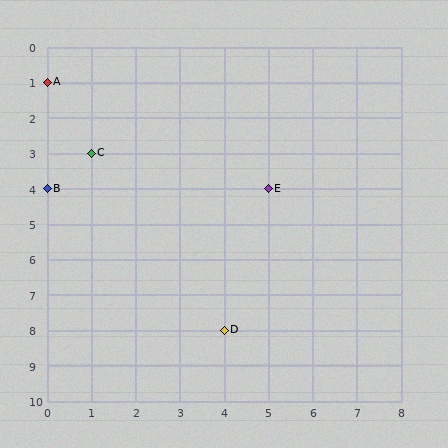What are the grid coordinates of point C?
Point C is at grid coordinates (1, 3).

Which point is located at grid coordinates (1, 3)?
Point C is at (1, 3).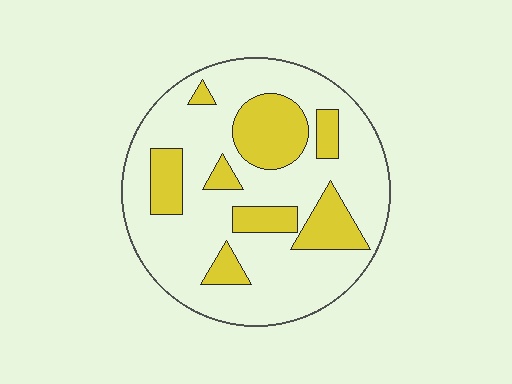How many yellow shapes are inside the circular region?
8.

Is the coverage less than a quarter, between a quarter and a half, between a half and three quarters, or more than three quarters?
Between a quarter and a half.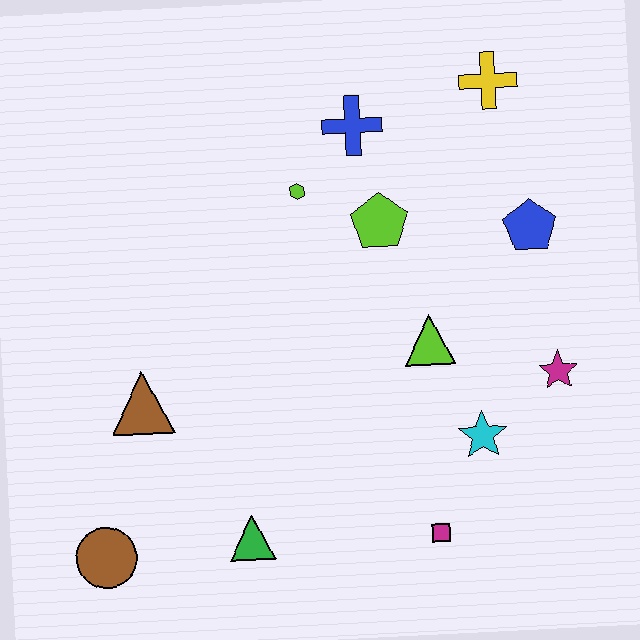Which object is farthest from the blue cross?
The brown circle is farthest from the blue cross.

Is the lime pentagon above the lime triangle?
Yes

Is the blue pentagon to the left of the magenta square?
No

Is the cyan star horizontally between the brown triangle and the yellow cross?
Yes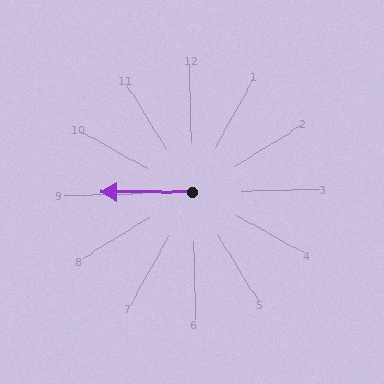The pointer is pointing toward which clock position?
Roughly 9 o'clock.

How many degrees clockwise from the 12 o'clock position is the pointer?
Approximately 271 degrees.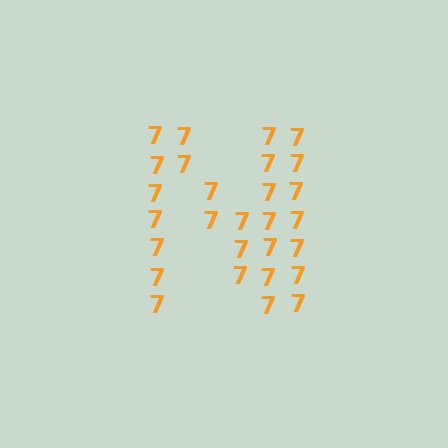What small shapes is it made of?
It is made of small digit 7's.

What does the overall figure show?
The overall figure shows the letter N.